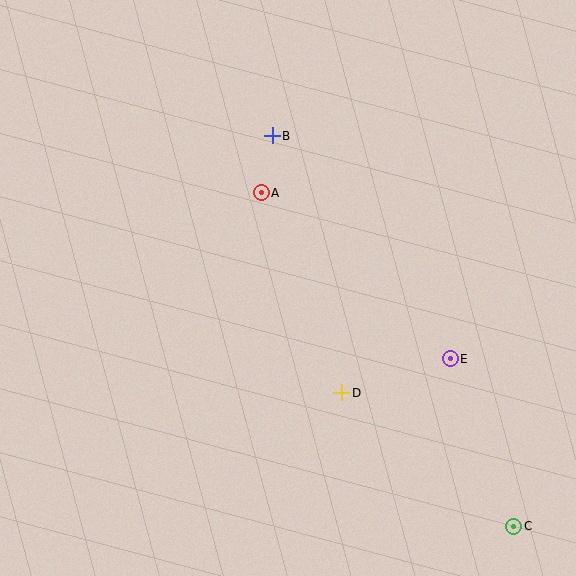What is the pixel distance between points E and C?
The distance between E and C is 179 pixels.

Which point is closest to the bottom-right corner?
Point C is closest to the bottom-right corner.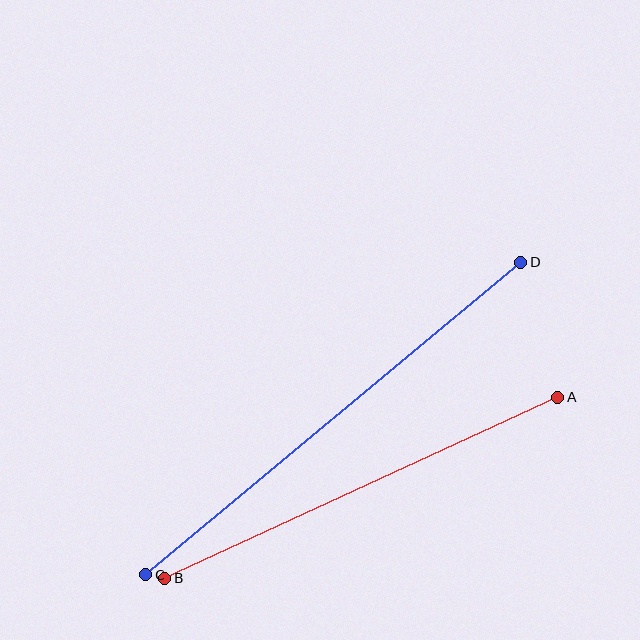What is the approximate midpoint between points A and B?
The midpoint is at approximately (361, 488) pixels.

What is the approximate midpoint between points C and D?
The midpoint is at approximately (333, 418) pixels.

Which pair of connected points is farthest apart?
Points C and D are farthest apart.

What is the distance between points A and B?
The distance is approximately 433 pixels.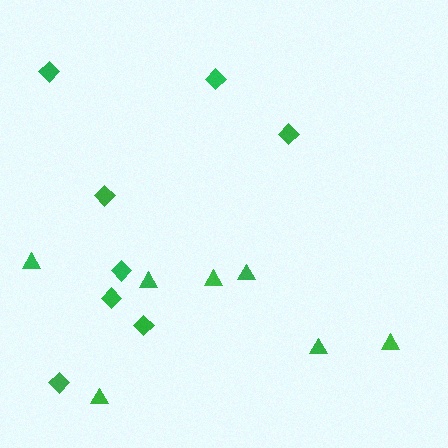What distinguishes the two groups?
There are 2 groups: one group of diamonds (8) and one group of triangles (7).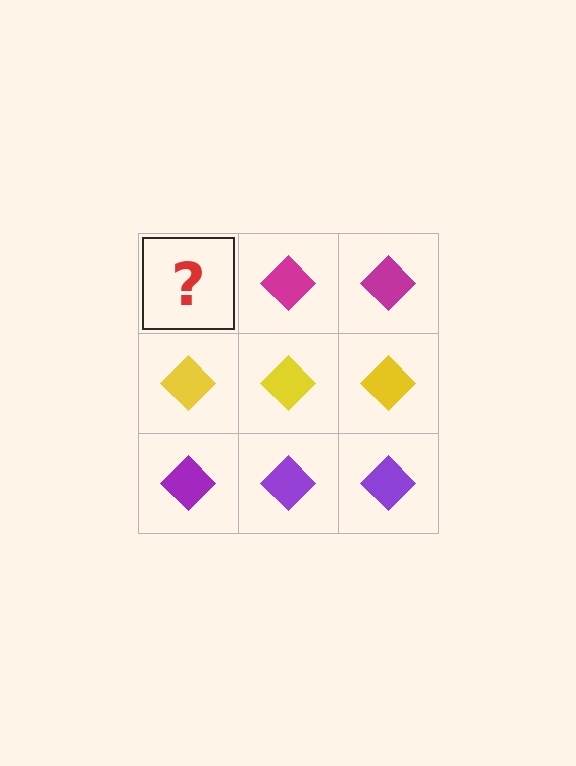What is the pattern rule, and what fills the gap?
The rule is that each row has a consistent color. The gap should be filled with a magenta diamond.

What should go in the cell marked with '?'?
The missing cell should contain a magenta diamond.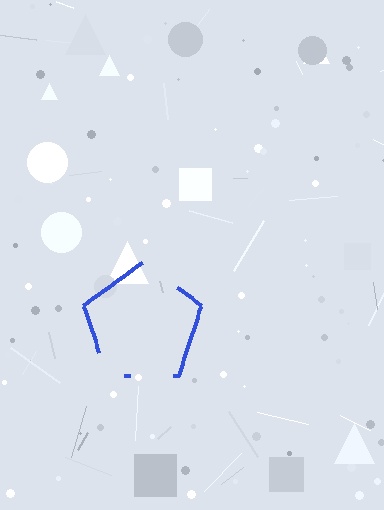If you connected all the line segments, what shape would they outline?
They would outline a pentagon.